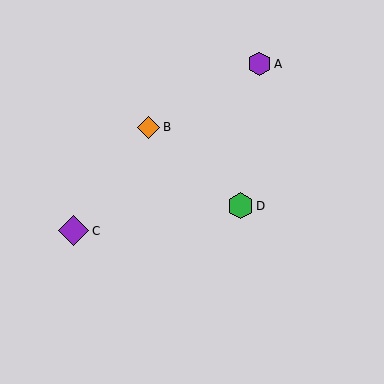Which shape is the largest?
The purple diamond (labeled C) is the largest.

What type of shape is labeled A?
Shape A is a purple hexagon.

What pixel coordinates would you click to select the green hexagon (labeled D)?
Click at (240, 206) to select the green hexagon D.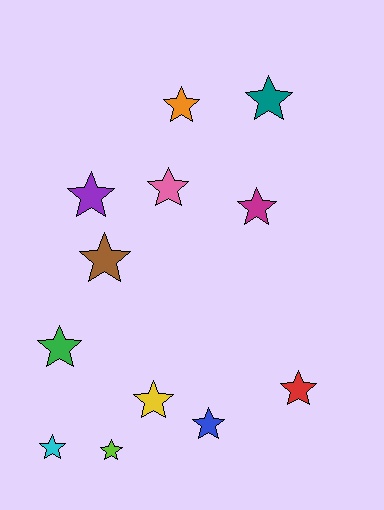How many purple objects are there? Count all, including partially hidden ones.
There is 1 purple object.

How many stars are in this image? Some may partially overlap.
There are 12 stars.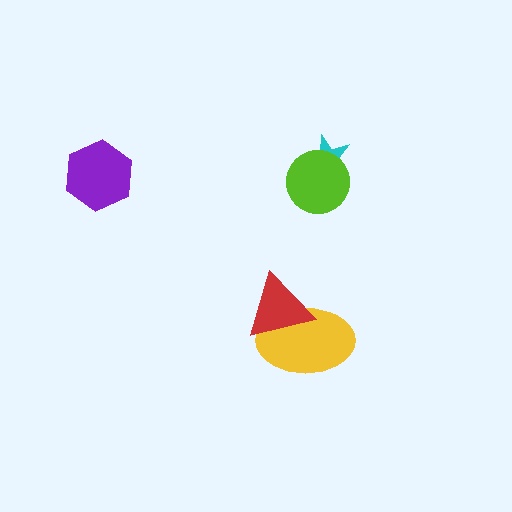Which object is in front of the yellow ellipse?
The red triangle is in front of the yellow ellipse.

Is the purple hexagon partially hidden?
No, no other shape covers it.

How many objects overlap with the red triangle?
1 object overlaps with the red triangle.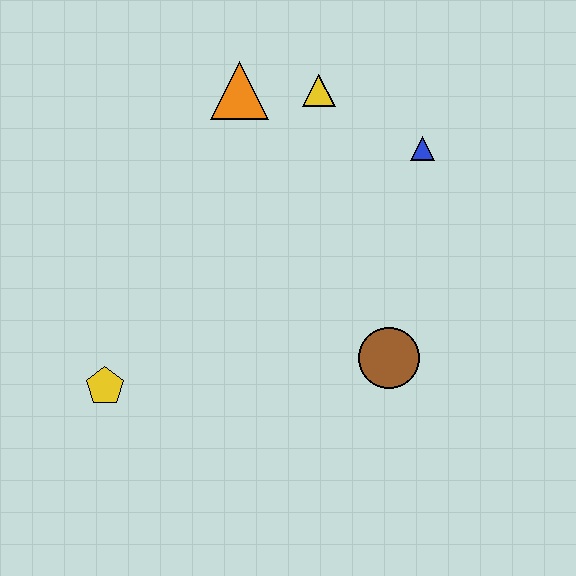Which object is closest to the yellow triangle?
The orange triangle is closest to the yellow triangle.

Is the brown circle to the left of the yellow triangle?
No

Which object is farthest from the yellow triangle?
The yellow pentagon is farthest from the yellow triangle.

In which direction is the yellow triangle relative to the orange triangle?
The yellow triangle is to the right of the orange triangle.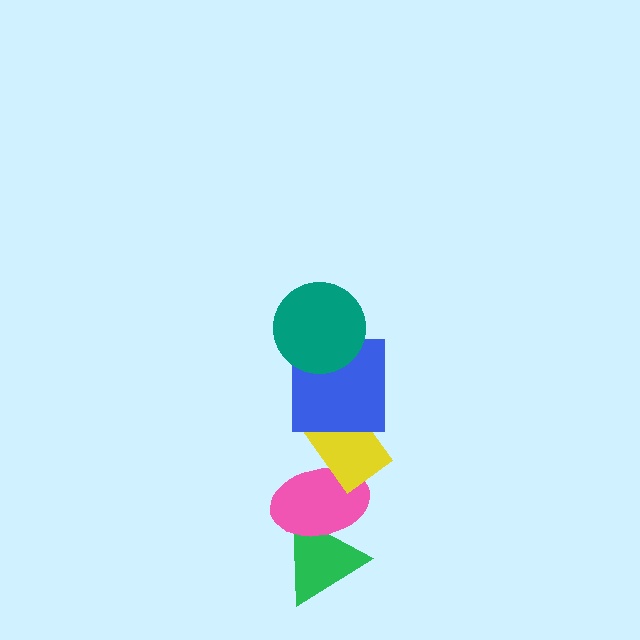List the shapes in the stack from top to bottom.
From top to bottom: the teal circle, the blue square, the yellow rectangle, the pink ellipse, the green triangle.